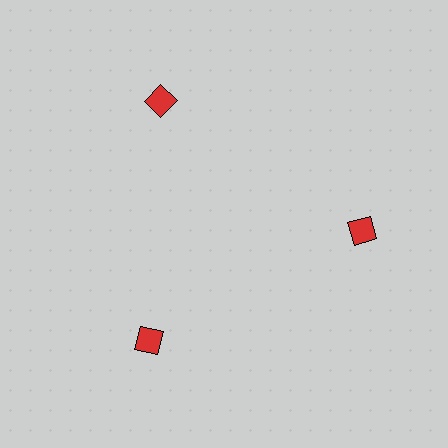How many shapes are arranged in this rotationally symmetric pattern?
There are 3 shapes, arranged in 3 groups of 1.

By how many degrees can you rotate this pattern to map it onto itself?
The pattern maps onto itself every 120 degrees of rotation.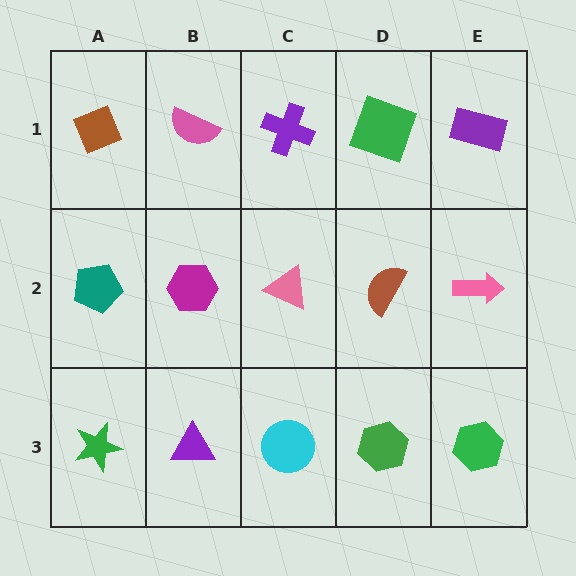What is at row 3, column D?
A green hexagon.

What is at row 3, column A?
A green star.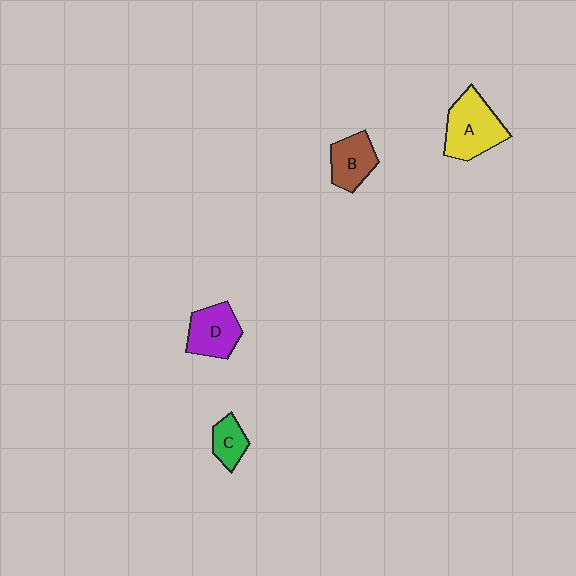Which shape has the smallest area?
Shape C (green).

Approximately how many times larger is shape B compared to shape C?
Approximately 1.5 times.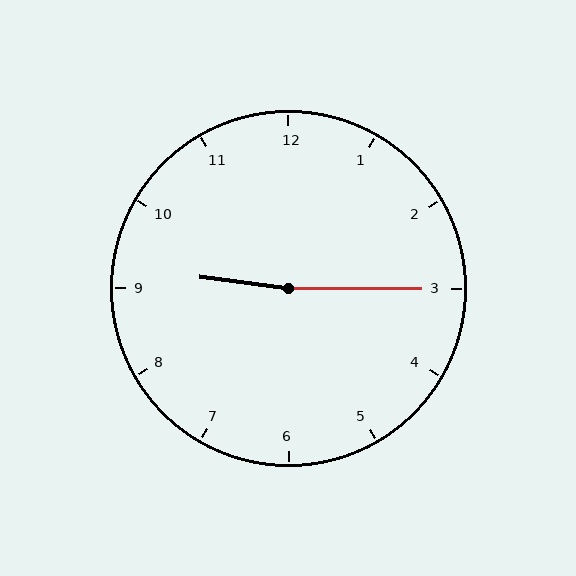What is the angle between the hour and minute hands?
Approximately 172 degrees.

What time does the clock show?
9:15.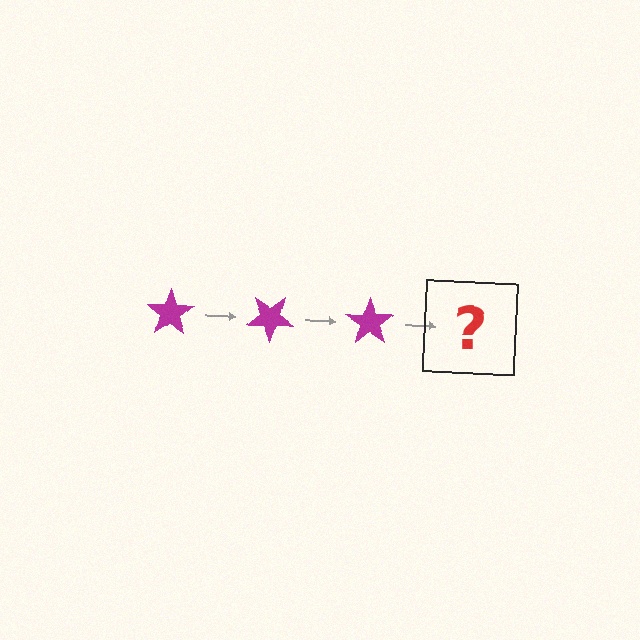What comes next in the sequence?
The next element should be a magenta star rotated 105 degrees.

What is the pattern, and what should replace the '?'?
The pattern is that the star rotates 35 degrees each step. The '?' should be a magenta star rotated 105 degrees.